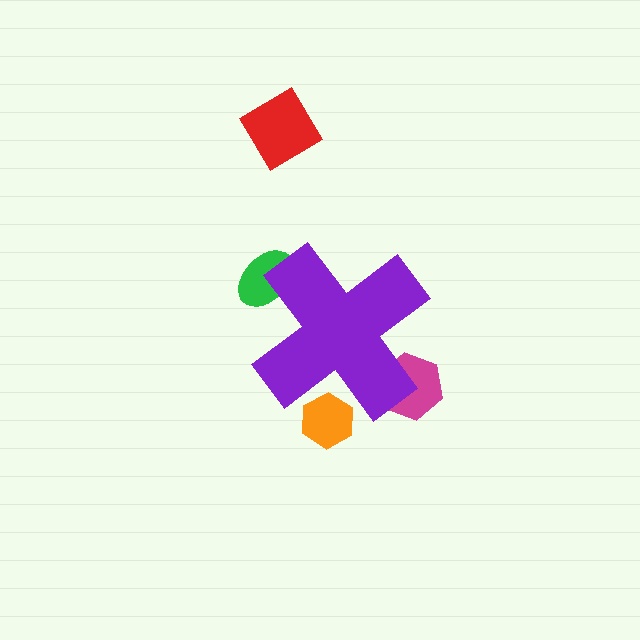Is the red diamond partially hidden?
No, the red diamond is fully visible.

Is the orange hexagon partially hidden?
Yes, the orange hexagon is partially hidden behind the purple cross.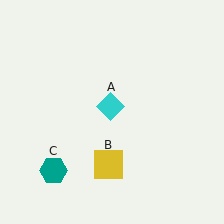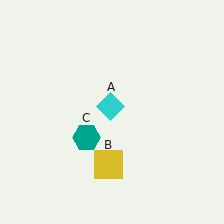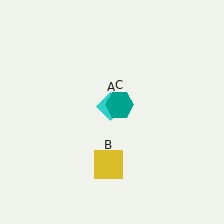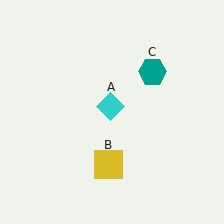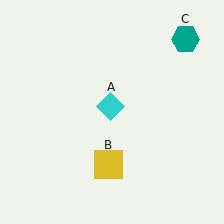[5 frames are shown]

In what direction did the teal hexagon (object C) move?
The teal hexagon (object C) moved up and to the right.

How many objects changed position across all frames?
1 object changed position: teal hexagon (object C).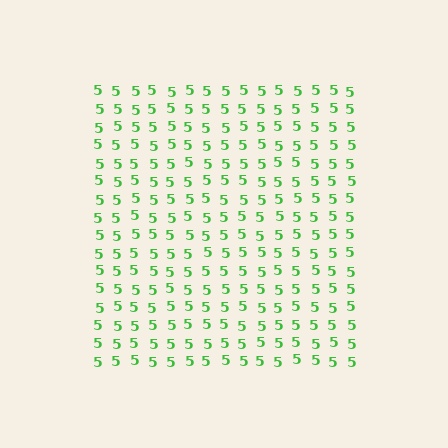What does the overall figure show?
The overall figure shows a square.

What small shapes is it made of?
It is made of small digit 5's.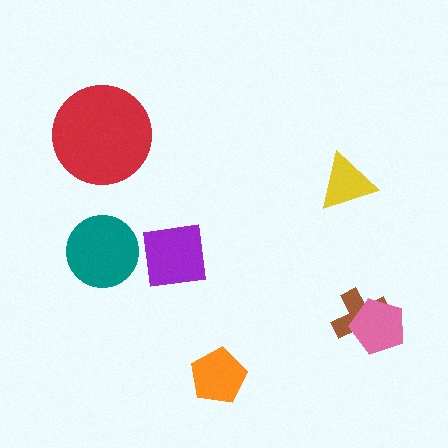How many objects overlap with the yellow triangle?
0 objects overlap with the yellow triangle.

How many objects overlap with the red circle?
0 objects overlap with the red circle.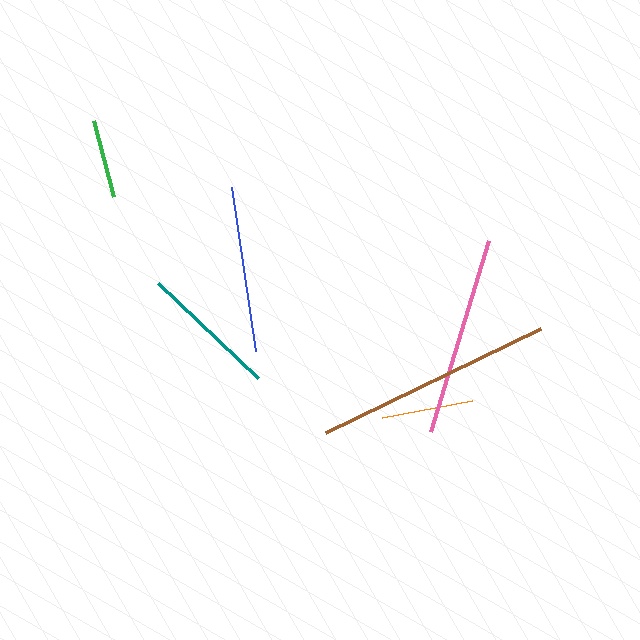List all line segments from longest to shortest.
From longest to shortest: brown, pink, blue, teal, orange, green.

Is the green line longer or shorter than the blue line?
The blue line is longer than the green line.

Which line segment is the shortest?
The green line is the shortest at approximately 78 pixels.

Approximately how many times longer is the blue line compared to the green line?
The blue line is approximately 2.1 times the length of the green line.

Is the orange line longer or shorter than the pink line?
The pink line is longer than the orange line.